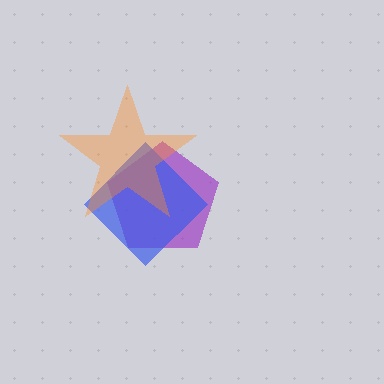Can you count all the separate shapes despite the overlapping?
Yes, there are 3 separate shapes.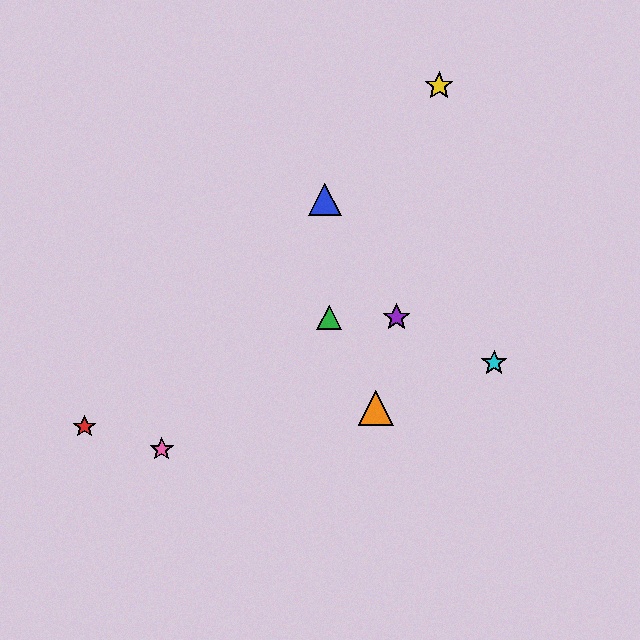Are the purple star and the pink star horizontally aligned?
No, the purple star is at y≈317 and the pink star is at y≈449.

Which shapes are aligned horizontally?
The green triangle, the purple star are aligned horizontally.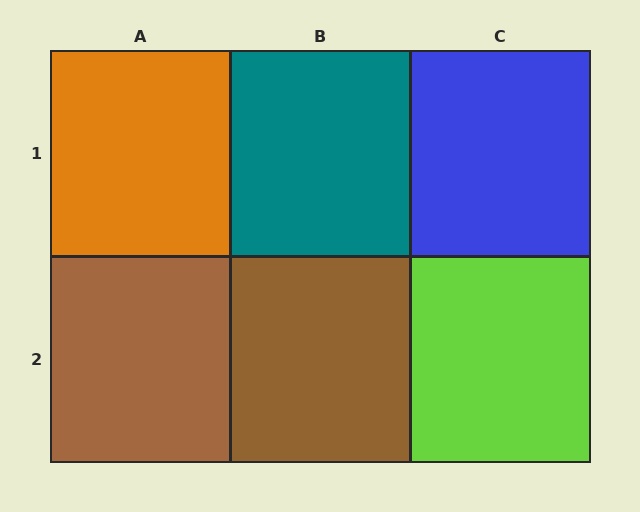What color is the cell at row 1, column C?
Blue.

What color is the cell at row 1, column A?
Orange.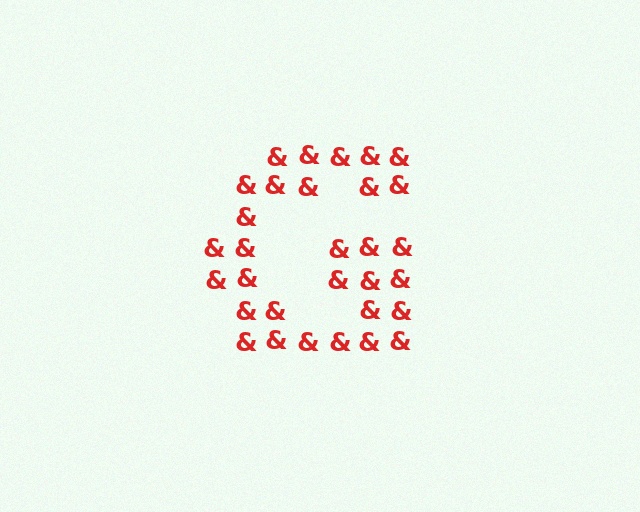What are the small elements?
The small elements are ampersands.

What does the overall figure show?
The overall figure shows the letter G.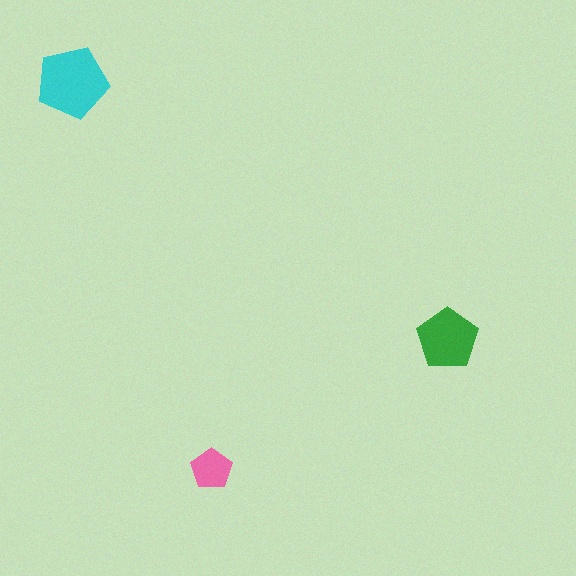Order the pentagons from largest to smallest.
the cyan one, the green one, the pink one.